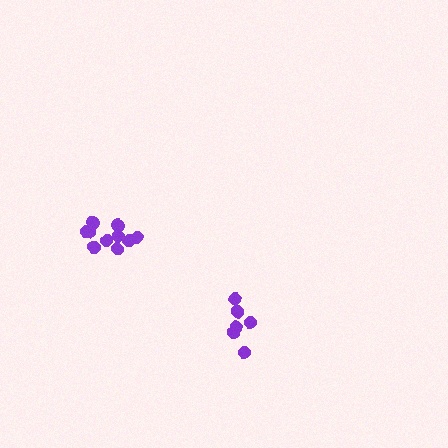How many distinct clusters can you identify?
There are 2 distinct clusters.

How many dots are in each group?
Group 1: 6 dots, Group 2: 10 dots (16 total).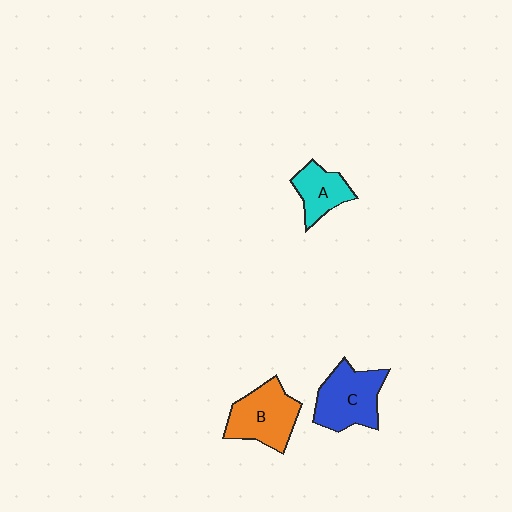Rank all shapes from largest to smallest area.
From largest to smallest: C (blue), B (orange), A (cyan).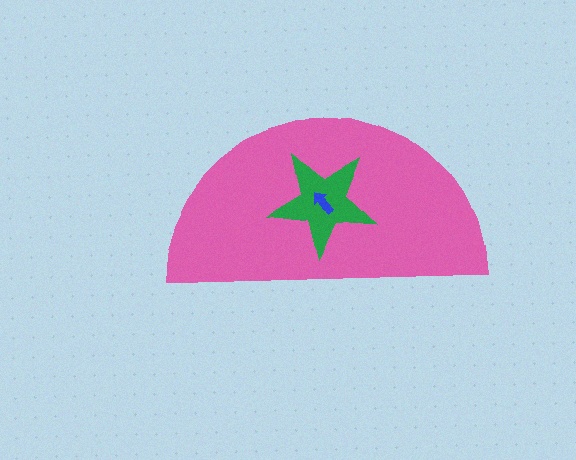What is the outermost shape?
The pink semicircle.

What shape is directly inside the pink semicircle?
The green star.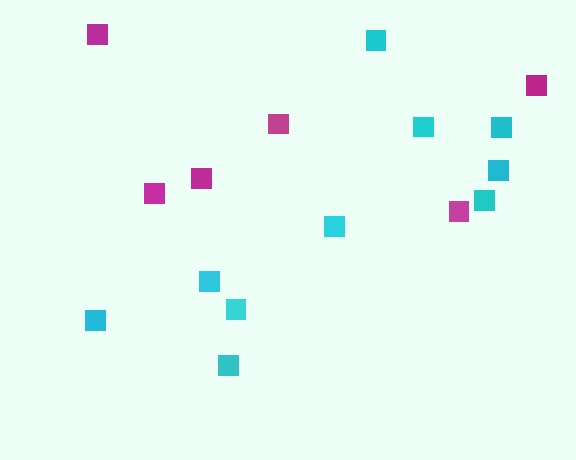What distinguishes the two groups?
There are 2 groups: one group of magenta squares (6) and one group of cyan squares (10).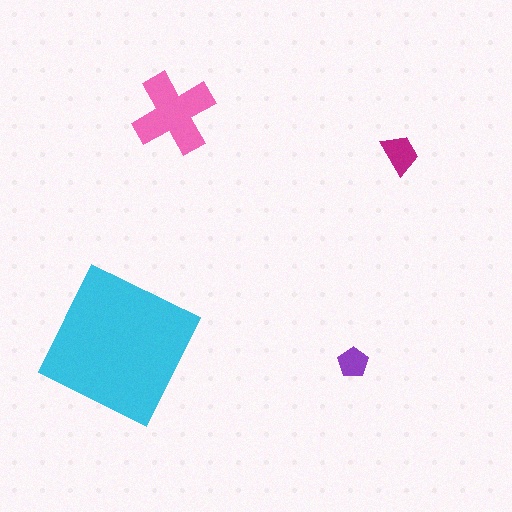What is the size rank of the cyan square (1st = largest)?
1st.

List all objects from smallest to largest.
The purple pentagon, the magenta trapezoid, the pink cross, the cyan square.